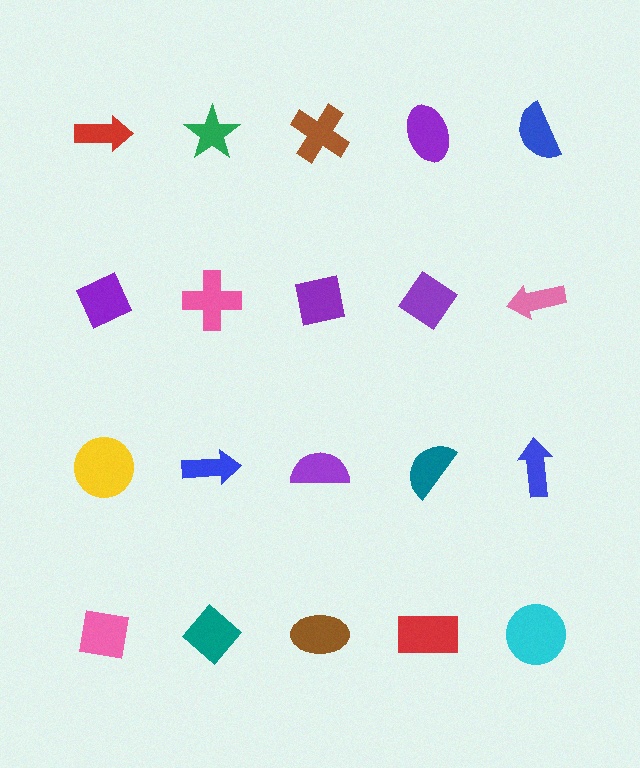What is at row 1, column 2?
A green star.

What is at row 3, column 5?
A blue arrow.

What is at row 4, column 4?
A red rectangle.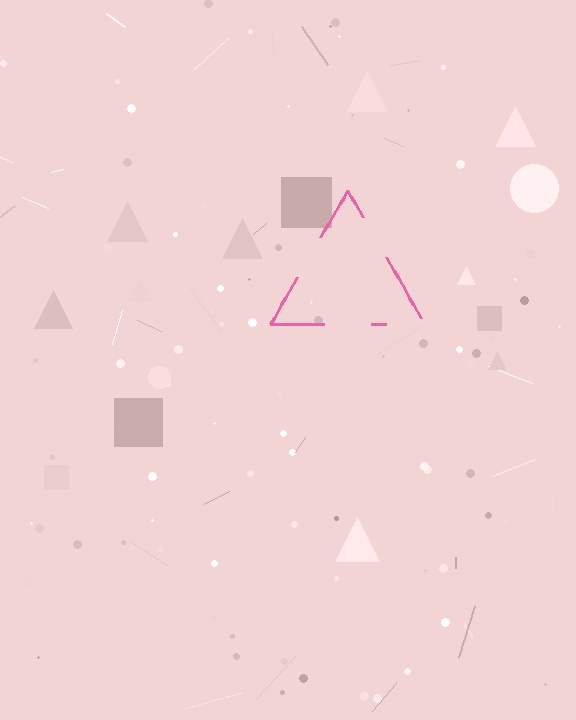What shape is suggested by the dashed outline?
The dashed outline suggests a triangle.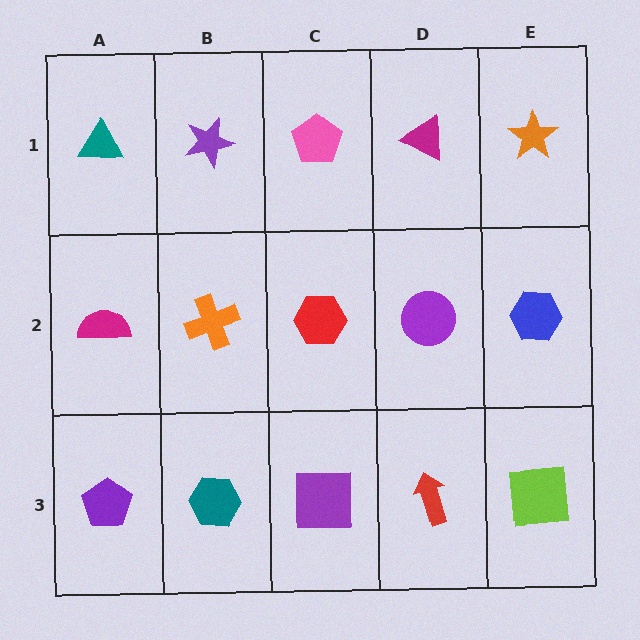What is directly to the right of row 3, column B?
A purple square.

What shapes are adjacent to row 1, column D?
A purple circle (row 2, column D), a pink pentagon (row 1, column C), an orange star (row 1, column E).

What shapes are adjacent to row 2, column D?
A magenta triangle (row 1, column D), a red arrow (row 3, column D), a red hexagon (row 2, column C), a blue hexagon (row 2, column E).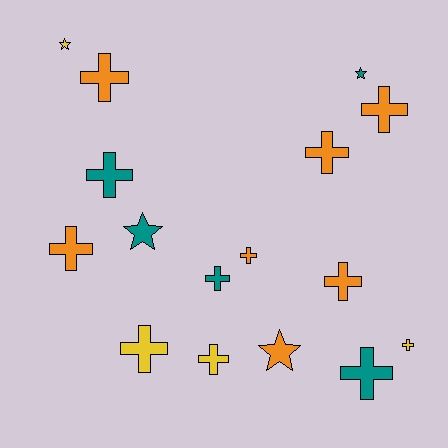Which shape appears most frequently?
Cross, with 12 objects.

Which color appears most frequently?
Orange, with 7 objects.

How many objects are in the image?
There are 16 objects.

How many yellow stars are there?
There is 1 yellow star.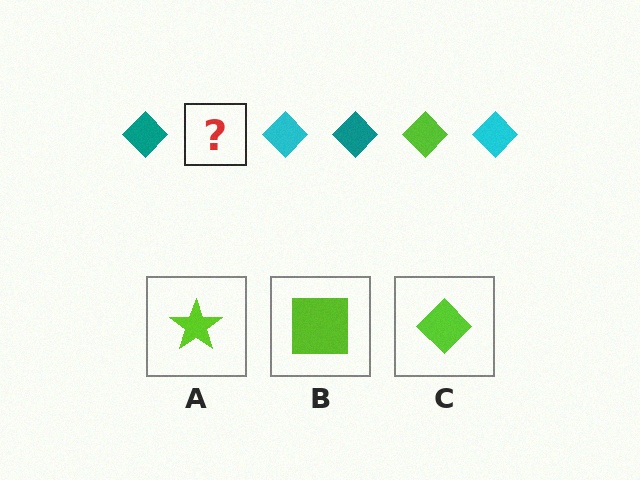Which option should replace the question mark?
Option C.